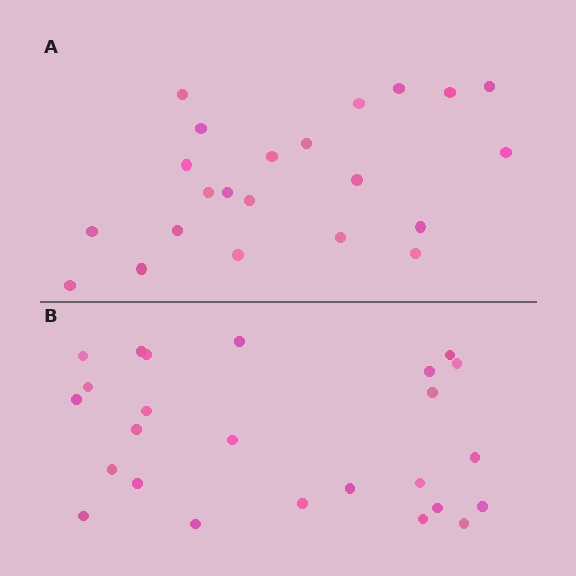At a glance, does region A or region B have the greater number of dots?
Region B (the bottom region) has more dots.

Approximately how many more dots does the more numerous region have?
Region B has just a few more — roughly 2 or 3 more dots than region A.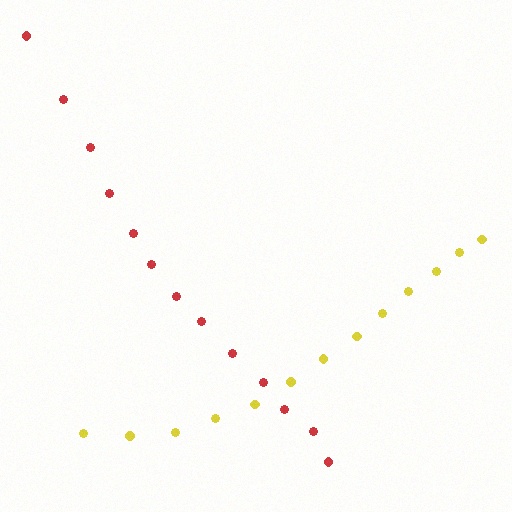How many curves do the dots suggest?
There are 2 distinct paths.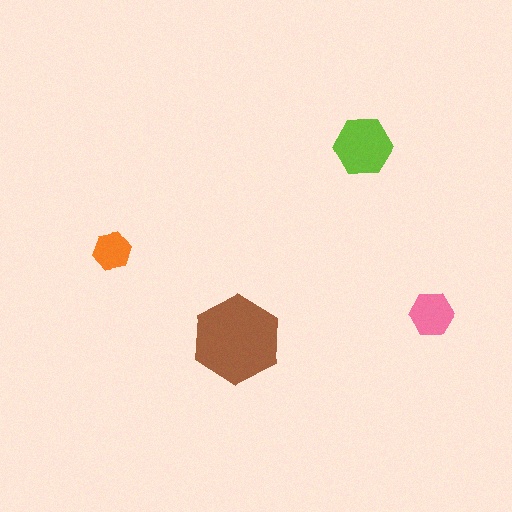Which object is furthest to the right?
The pink hexagon is rightmost.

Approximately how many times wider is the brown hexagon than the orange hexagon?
About 2.5 times wider.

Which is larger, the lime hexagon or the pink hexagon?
The lime one.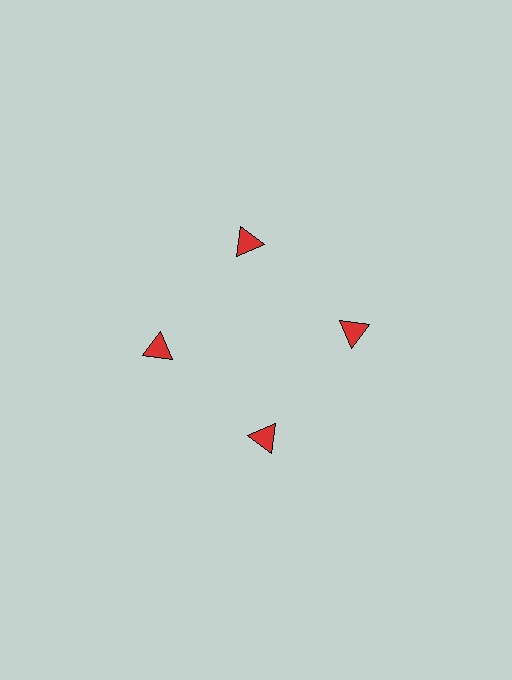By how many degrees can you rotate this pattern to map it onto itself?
The pattern maps onto itself every 90 degrees of rotation.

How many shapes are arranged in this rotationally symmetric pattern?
There are 4 shapes, arranged in 4 groups of 1.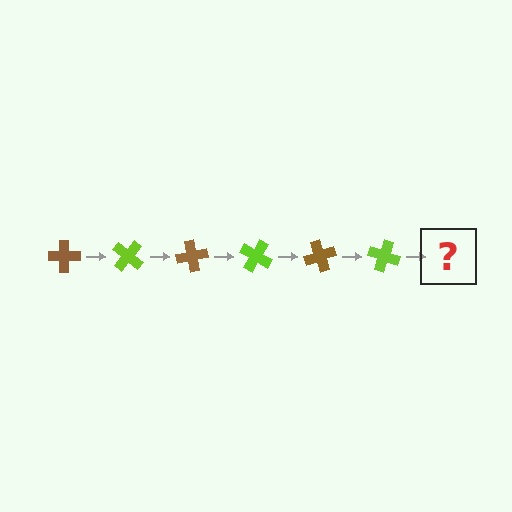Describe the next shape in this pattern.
It should be a brown cross, rotated 240 degrees from the start.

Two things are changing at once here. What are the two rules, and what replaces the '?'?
The two rules are that it rotates 40 degrees each step and the color cycles through brown and lime. The '?' should be a brown cross, rotated 240 degrees from the start.